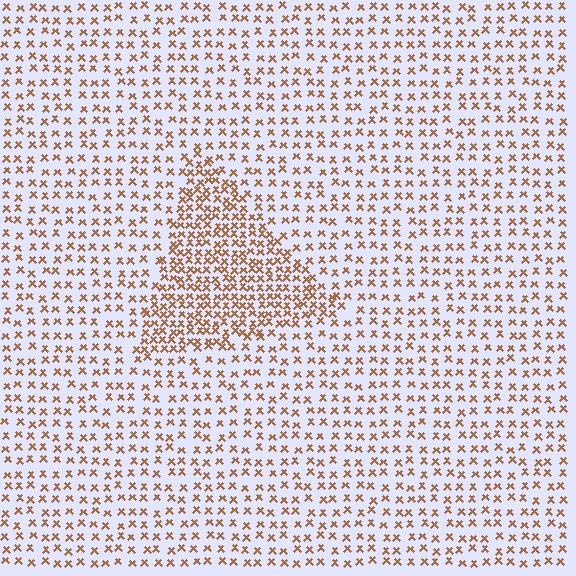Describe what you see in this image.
The image contains small brown elements arranged at two different densities. A triangle-shaped region is visible where the elements are more densely packed than the surrounding area.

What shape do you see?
I see a triangle.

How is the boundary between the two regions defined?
The boundary is defined by a change in element density (approximately 2.0x ratio). All elements are the same color, size, and shape.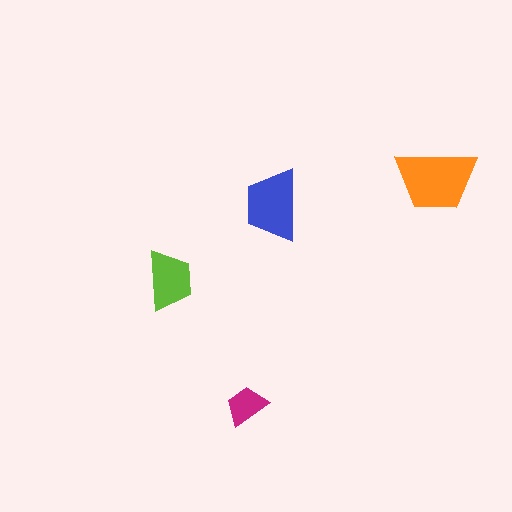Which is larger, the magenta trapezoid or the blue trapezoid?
The blue one.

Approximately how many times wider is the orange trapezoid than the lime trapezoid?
About 1.5 times wider.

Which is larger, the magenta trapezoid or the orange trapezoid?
The orange one.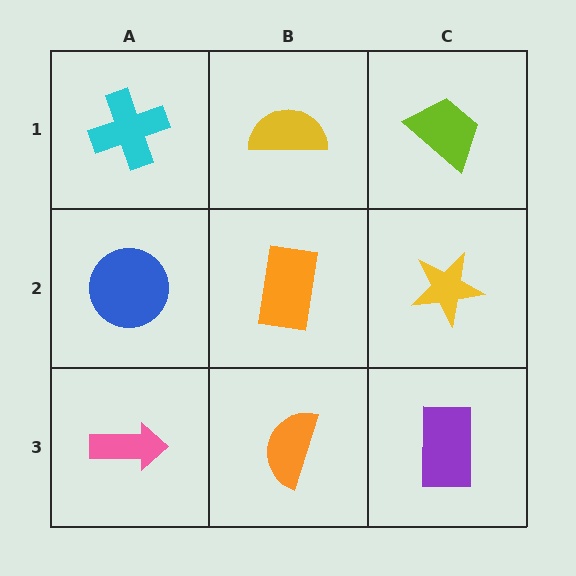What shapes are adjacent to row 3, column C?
A yellow star (row 2, column C), an orange semicircle (row 3, column B).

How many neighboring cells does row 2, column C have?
3.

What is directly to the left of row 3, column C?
An orange semicircle.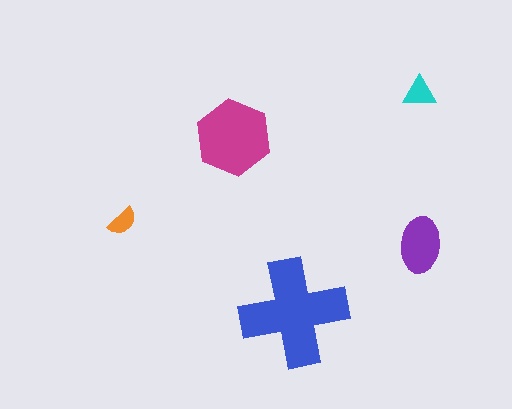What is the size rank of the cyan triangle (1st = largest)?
4th.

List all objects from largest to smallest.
The blue cross, the magenta hexagon, the purple ellipse, the cyan triangle, the orange semicircle.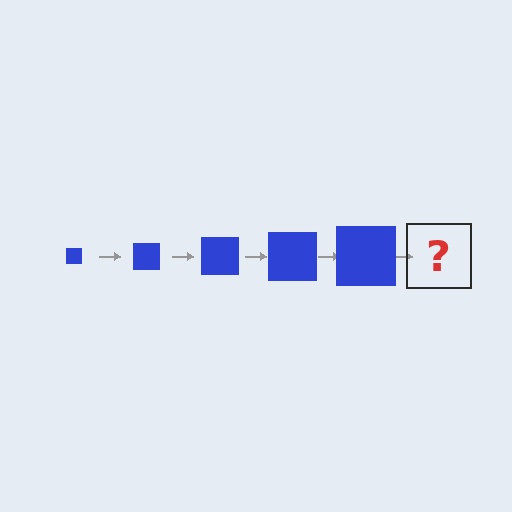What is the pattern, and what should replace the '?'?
The pattern is that the square gets progressively larger each step. The '?' should be a blue square, larger than the previous one.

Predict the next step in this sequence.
The next step is a blue square, larger than the previous one.